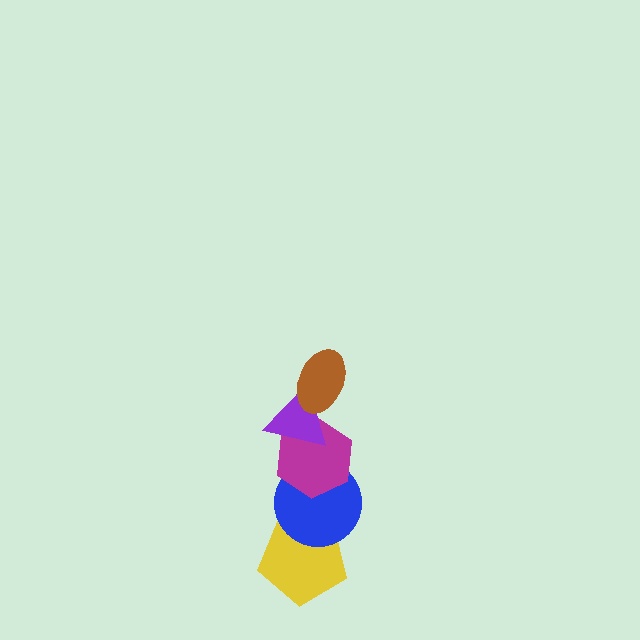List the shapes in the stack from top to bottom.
From top to bottom: the brown ellipse, the purple triangle, the magenta hexagon, the blue circle, the yellow pentagon.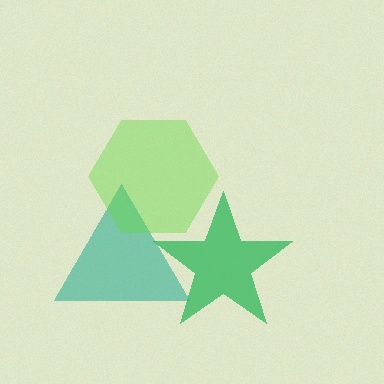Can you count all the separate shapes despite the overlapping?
Yes, there are 3 separate shapes.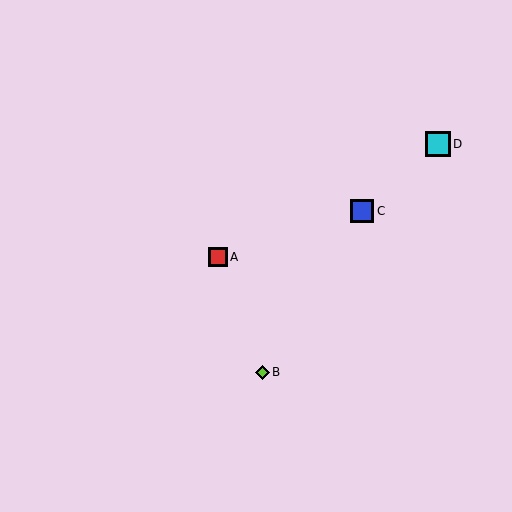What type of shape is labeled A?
Shape A is a red square.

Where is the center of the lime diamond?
The center of the lime diamond is at (262, 372).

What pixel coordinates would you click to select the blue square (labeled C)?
Click at (362, 211) to select the blue square C.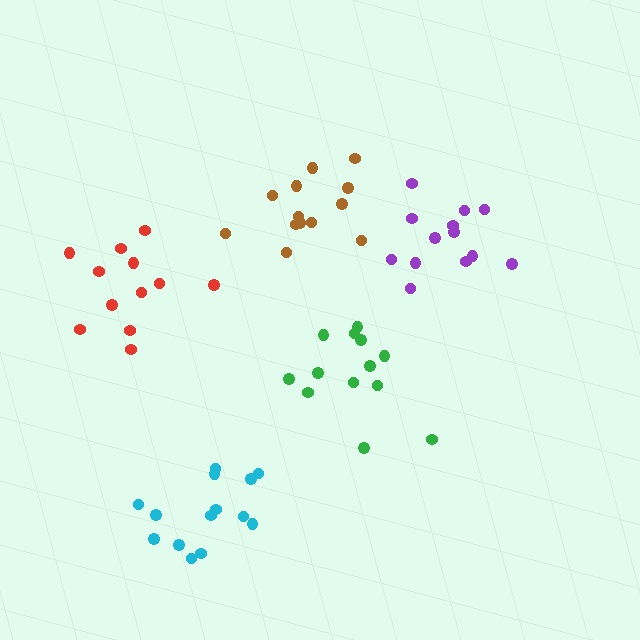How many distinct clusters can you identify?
There are 5 distinct clusters.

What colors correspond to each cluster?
The clusters are colored: green, red, purple, brown, cyan.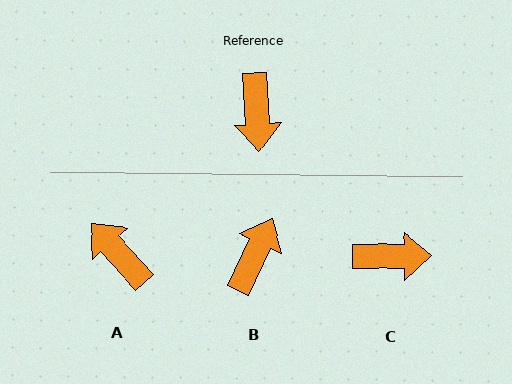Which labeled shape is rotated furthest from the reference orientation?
B, about 151 degrees away.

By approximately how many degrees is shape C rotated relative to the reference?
Approximately 87 degrees counter-clockwise.